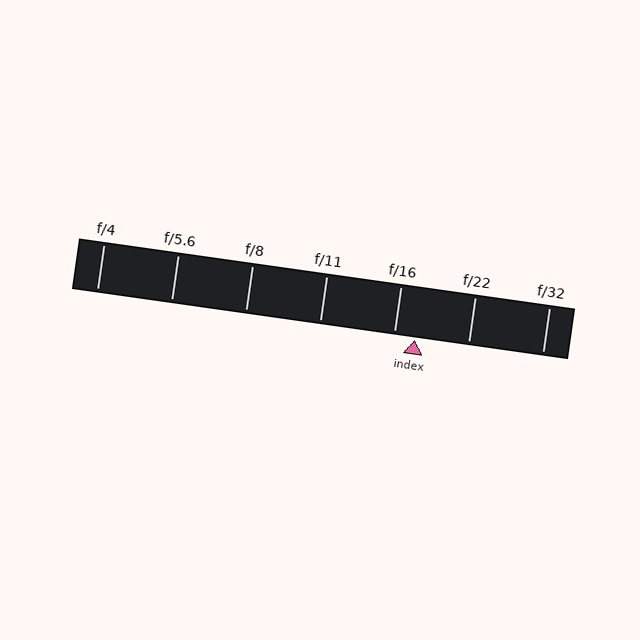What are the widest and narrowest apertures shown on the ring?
The widest aperture shown is f/4 and the narrowest is f/32.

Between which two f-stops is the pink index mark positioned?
The index mark is between f/16 and f/22.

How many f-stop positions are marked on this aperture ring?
There are 7 f-stop positions marked.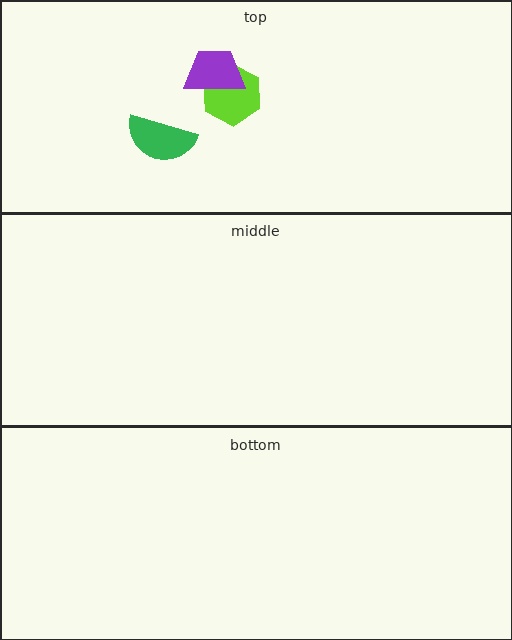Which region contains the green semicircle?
The top region.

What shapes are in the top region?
The green semicircle, the lime hexagon, the purple trapezoid.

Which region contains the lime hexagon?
The top region.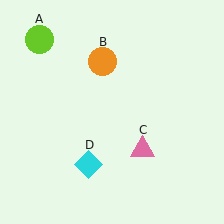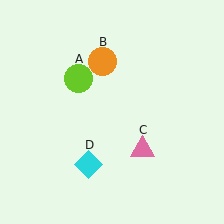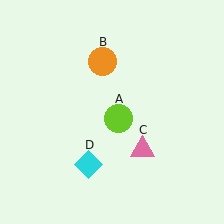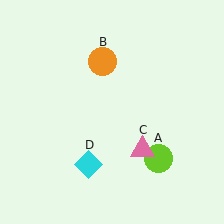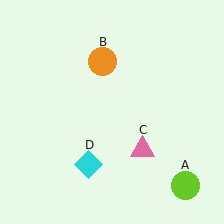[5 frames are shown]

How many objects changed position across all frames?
1 object changed position: lime circle (object A).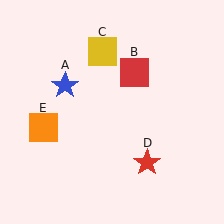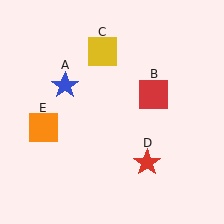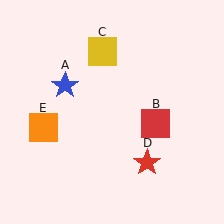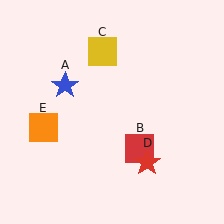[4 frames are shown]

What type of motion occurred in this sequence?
The red square (object B) rotated clockwise around the center of the scene.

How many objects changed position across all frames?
1 object changed position: red square (object B).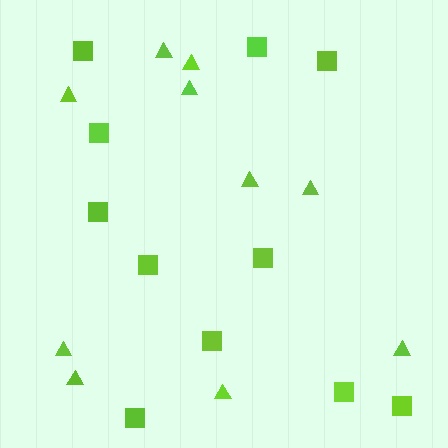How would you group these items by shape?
There are 2 groups: one group of triangles (10) and one group of squares (11).